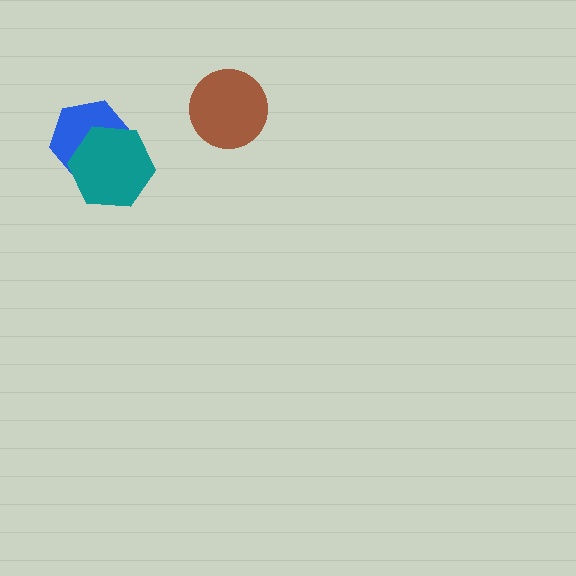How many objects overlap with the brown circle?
0 objects overlap with the brown circle.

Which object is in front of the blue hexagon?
The teal hexagon is in front of the blue hexagon.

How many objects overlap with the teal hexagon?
1 object overlaps with the teal hexagon.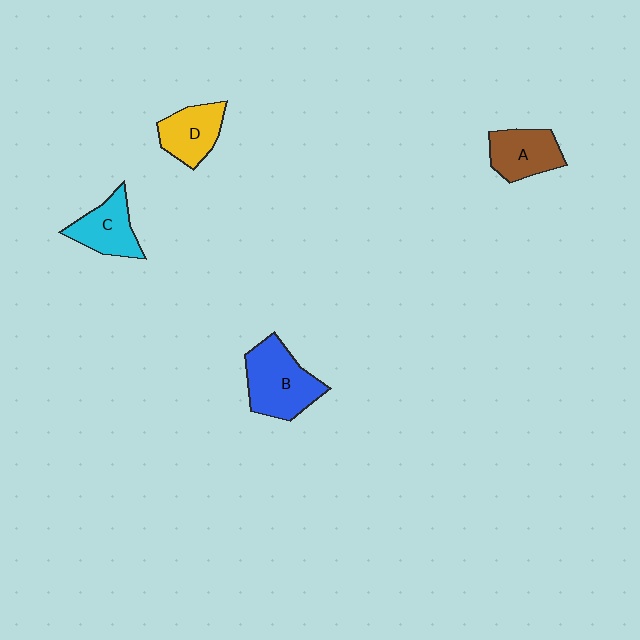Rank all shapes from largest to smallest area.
From largest to smallest: B (blue), A (brown), C (cyan), D (yellow).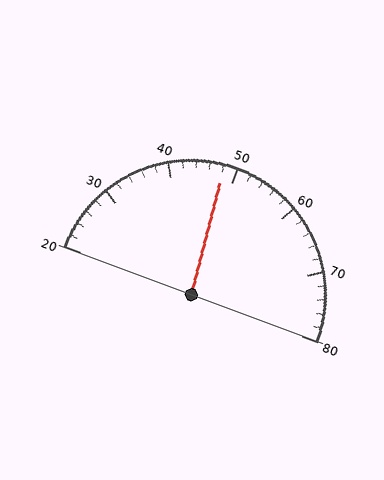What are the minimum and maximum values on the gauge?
The gauge ranges from 20 to 80.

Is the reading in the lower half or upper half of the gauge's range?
The reading is in the lower half of the range (20 to 80).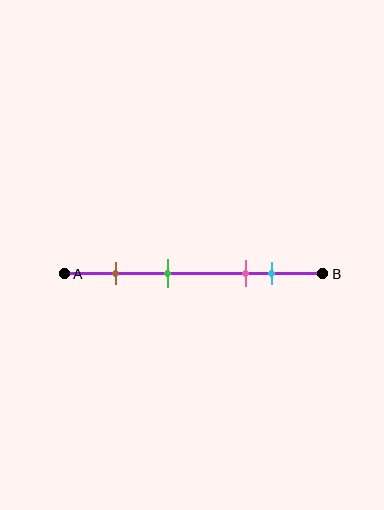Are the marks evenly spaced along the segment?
No, the marks are not evenly spaced.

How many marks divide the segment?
There are 4 marks dividing the segment.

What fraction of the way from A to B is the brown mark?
The brown mark is approximately 20% (0.2) of the way from A to B.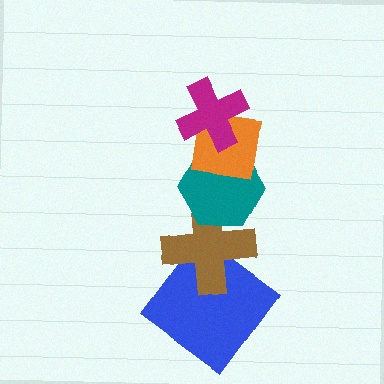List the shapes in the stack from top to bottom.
From top to bottom: the magenta cross, the orange square, the teal hexagon, the brown cross, the blue diamond.